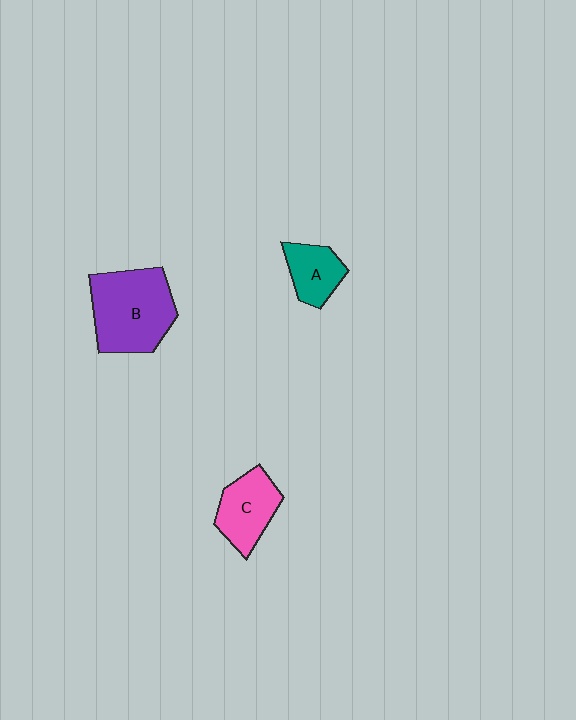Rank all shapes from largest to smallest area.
From largest to smallest: B (purple), C (pink), A (teal).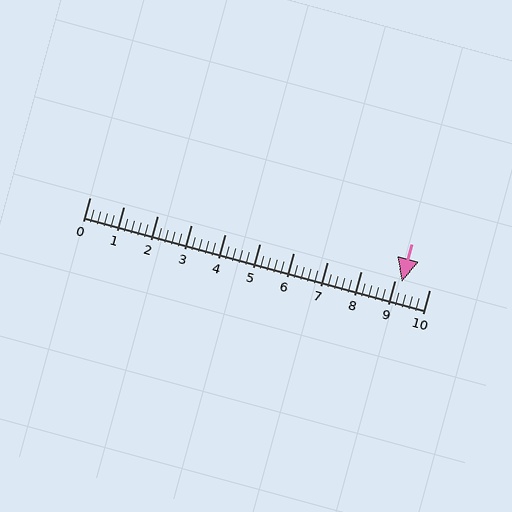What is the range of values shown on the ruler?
The ruler shows values from 0 to 10.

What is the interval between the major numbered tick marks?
The major tick marks are spaced 1 units apart.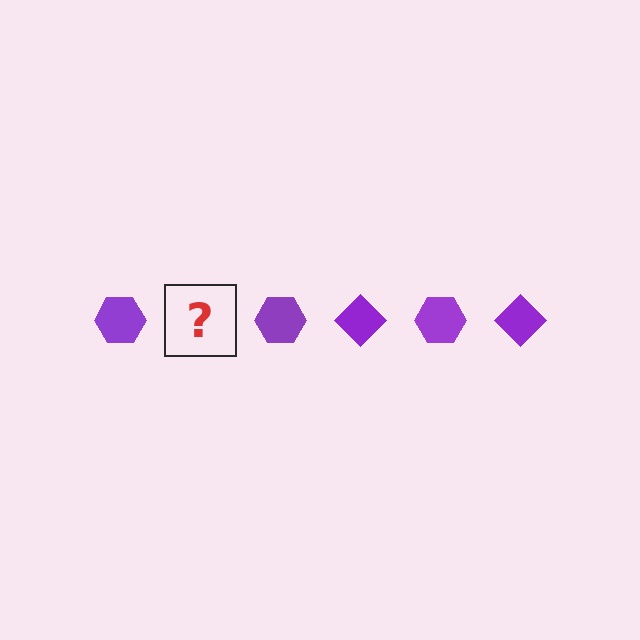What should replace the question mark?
The question mark should be replaced with a purple diamond.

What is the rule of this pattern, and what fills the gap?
The rule is that the pattern cycles through hexagon, diamond shapes in purple. The gap should be filled with a purple diamond.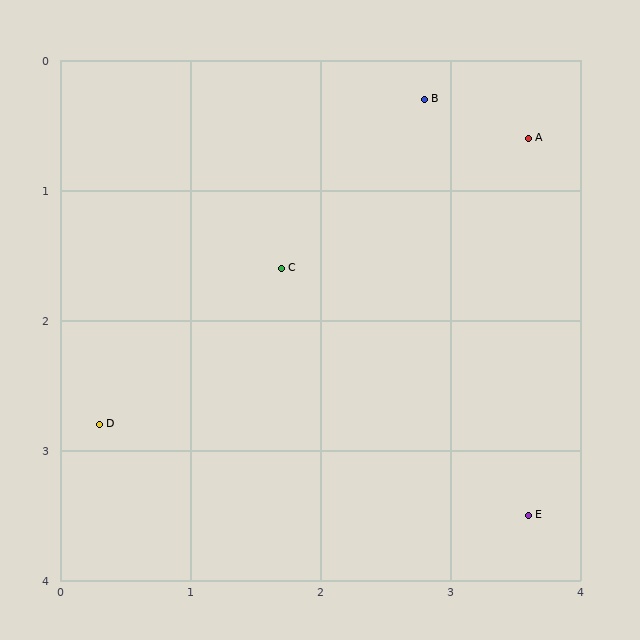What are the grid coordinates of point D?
Point D is at approximately (0.3, 2.8).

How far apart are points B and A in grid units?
Points B and A are about 0.9 grid units apart.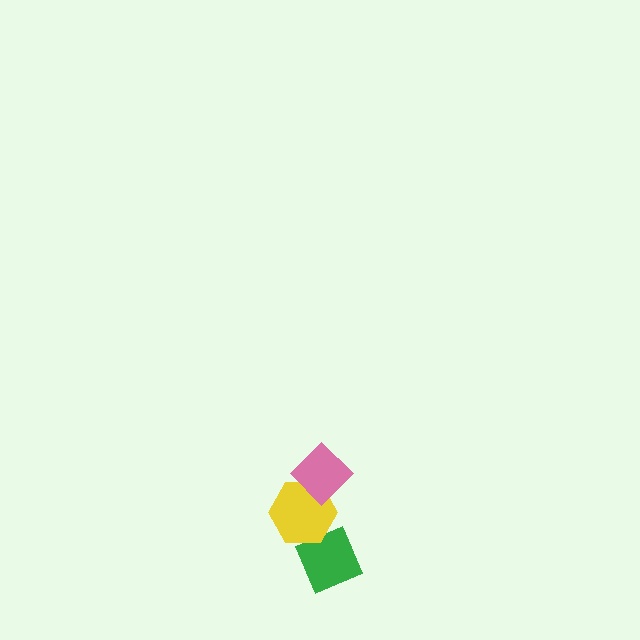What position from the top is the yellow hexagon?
The yellow hexagon is 2nd from the top.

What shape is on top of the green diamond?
The yellow hexagon is on top of the green diamond.